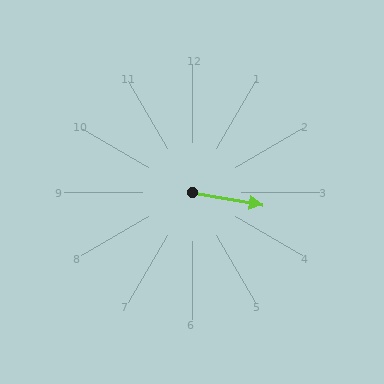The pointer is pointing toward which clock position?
Roughly 3 o'clock.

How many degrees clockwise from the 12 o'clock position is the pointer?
Approximately 100 degrees.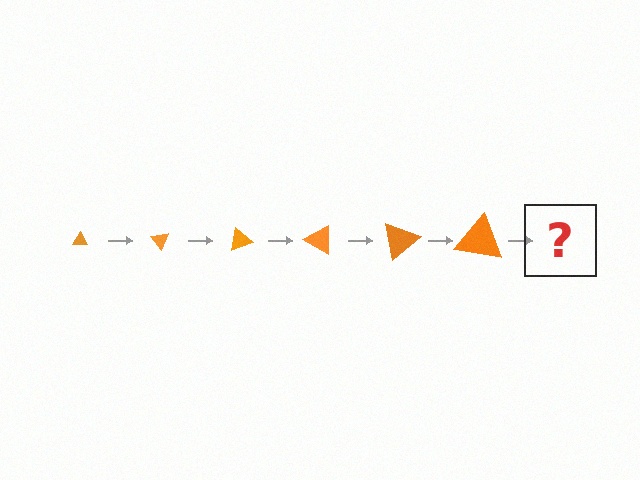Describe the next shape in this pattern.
It should be a triangle, larger than the previous one and rotated 300 degrees from the start.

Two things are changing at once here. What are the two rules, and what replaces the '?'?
The two rules are that the triangle grows larger each step and it rotates 50 degrees each step. The '?' should be a triangle, larger than the previous one and rotated 300 degrees from the start.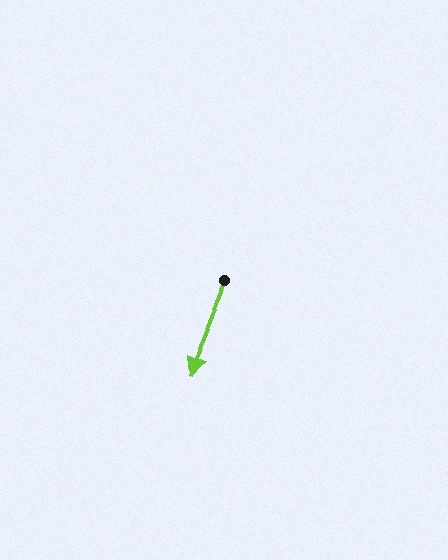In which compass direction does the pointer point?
South.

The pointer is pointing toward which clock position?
Roughly 7 o'clock.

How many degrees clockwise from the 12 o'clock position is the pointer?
Approximately 202 degrees.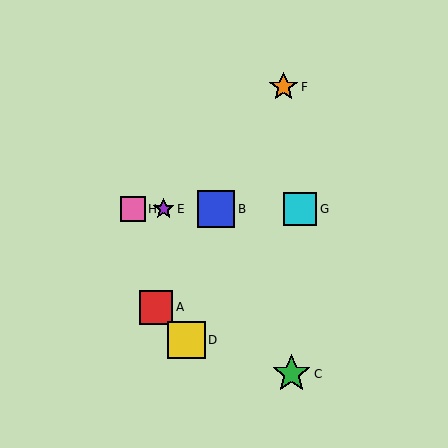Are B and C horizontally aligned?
No, B is at y≈209 and C is at y≈374.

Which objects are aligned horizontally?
Objects B, E, G, H are aligned horizontally.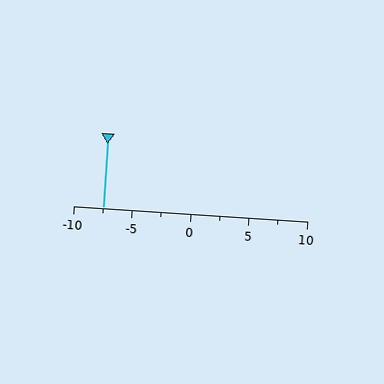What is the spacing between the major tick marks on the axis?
The major ticks are spaced 5 apart.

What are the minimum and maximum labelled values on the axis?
The axis runs from -10 to 10.